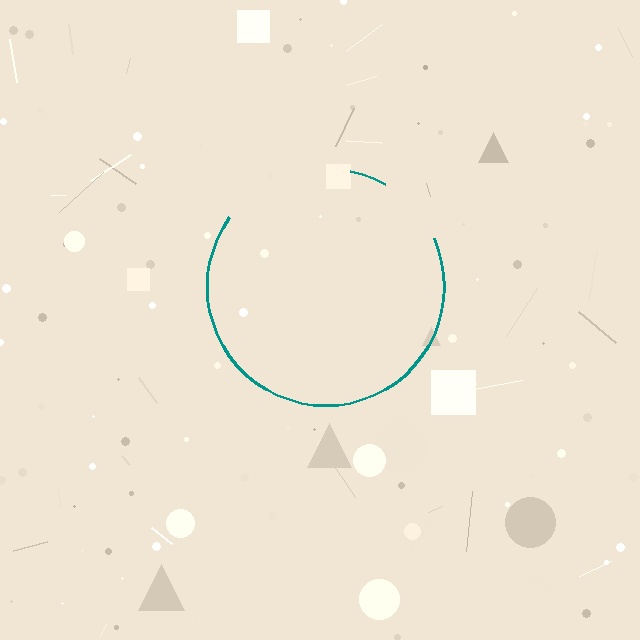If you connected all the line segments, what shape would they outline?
They would outline a circle.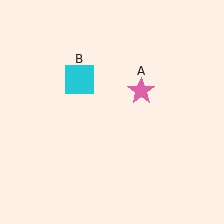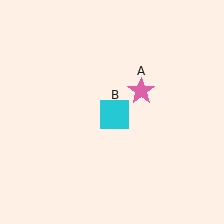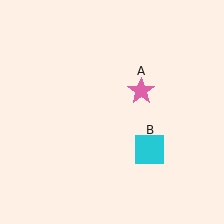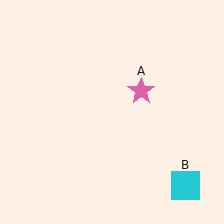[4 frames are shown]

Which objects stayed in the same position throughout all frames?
Pink star (object A) remained stationary.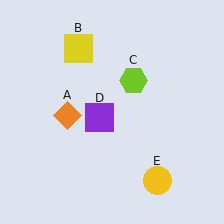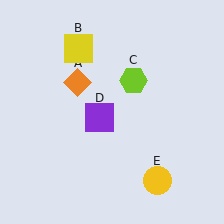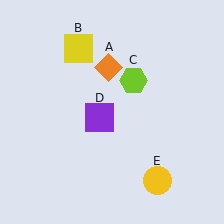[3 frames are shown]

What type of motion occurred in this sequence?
The orange diamond (object A) rotated clockwise around the center of the scene.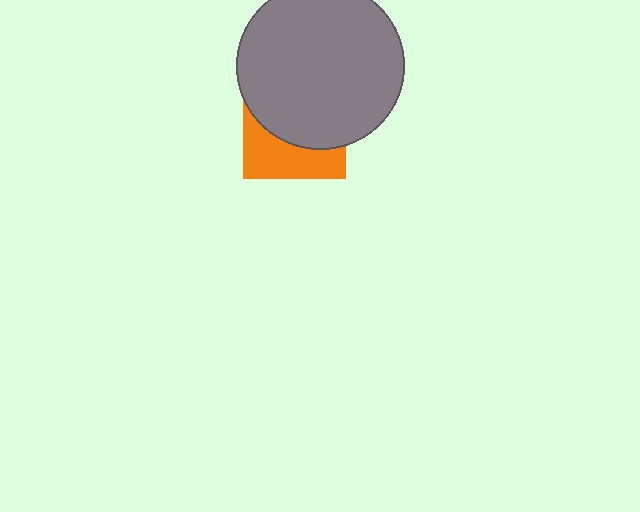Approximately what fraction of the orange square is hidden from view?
Roughly 60% of the orange square is hidden behind the gray circle.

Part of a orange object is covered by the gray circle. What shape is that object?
It is a square.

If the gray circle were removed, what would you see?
You would see the complete orange square.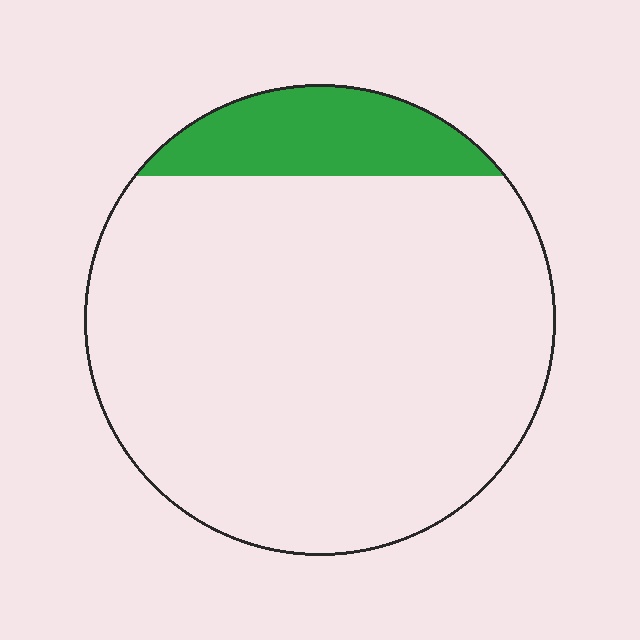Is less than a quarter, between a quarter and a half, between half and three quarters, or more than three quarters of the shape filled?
Less than a quarter.